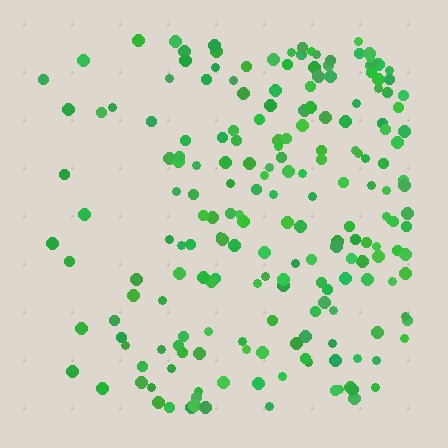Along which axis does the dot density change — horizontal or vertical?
Horizontal.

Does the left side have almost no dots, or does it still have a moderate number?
Still a moderate number, just noticeably fewer than the right.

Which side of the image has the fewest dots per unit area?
The left.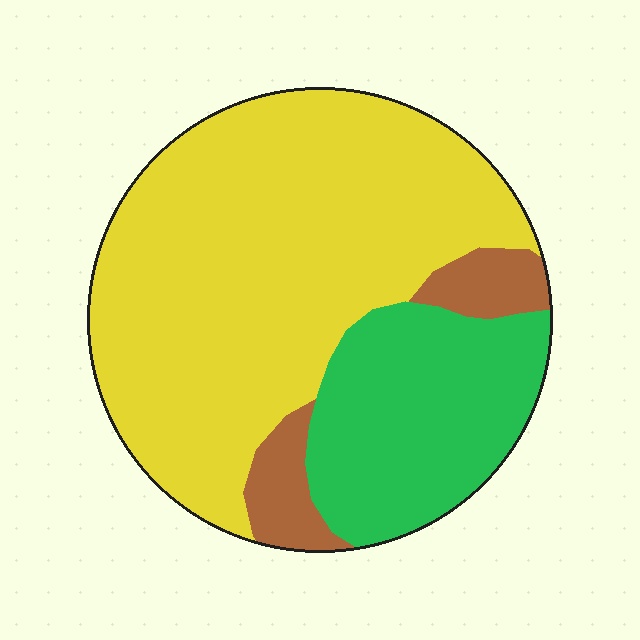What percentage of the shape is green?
Green covers 26% of the shape.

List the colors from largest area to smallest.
From largest to smallest: yellow, green, brown.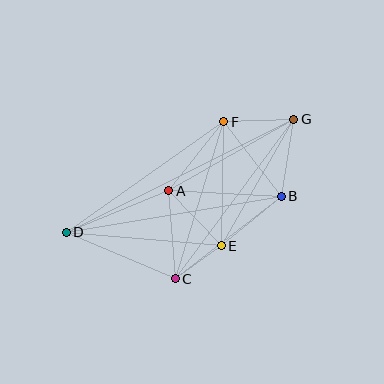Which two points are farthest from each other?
Points D and G are farthest from each other.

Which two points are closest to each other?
Points C and E are closest to each other.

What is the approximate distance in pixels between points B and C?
The distance between B and C is approximately 134 pixels.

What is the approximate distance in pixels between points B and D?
The distance between B and D is approximately 218 pixels.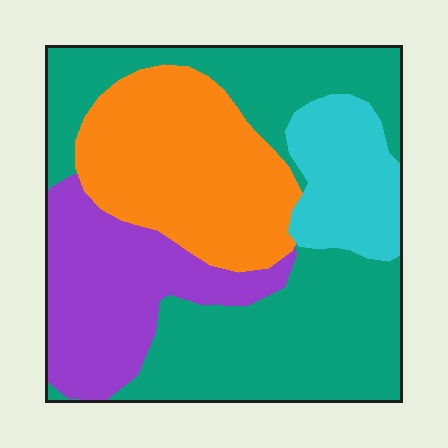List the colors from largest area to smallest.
From largest to smallest: teal, orange, purple, cyan.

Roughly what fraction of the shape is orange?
Orange covers 25% of the shape.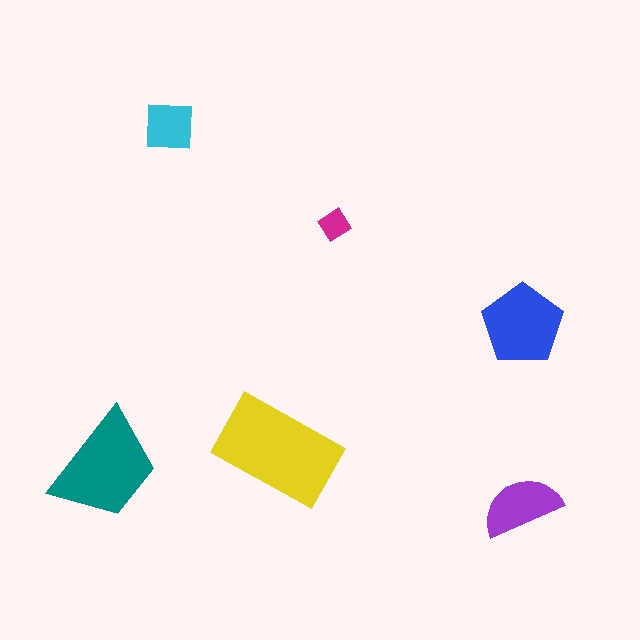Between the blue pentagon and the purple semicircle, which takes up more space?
The blue pentagon.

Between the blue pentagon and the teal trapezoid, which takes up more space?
The teal trapezoid.